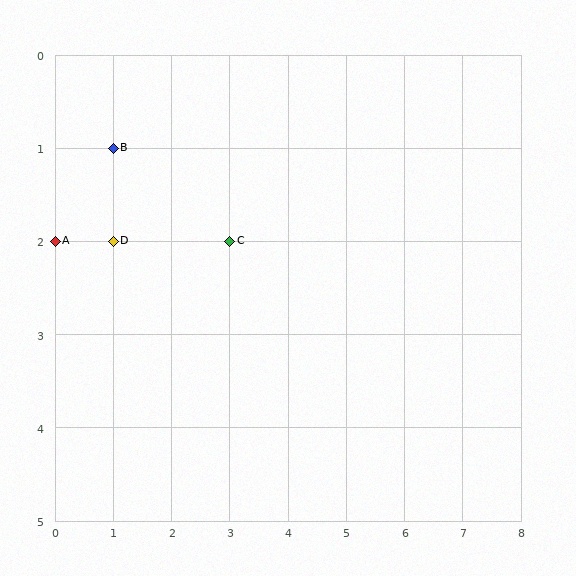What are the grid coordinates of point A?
Point A is at grid coordinates (0, 2).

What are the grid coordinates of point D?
Point D is at grid coordinates (1, 2).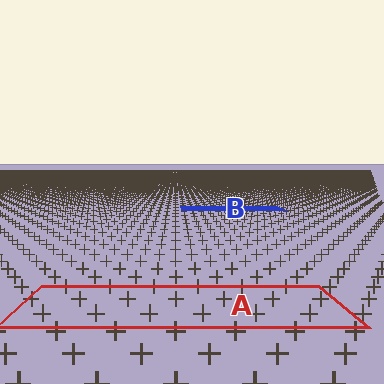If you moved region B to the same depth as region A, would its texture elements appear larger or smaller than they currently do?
They would appear larger. At a closer depth, the same texture elements are projected at a bigger on-screen size.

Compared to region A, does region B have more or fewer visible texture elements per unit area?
Region B has more texture elements per unit area — they are packed more densely because it is farther away.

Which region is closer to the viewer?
Region A is closer. The texture elements there are larger and more spread out.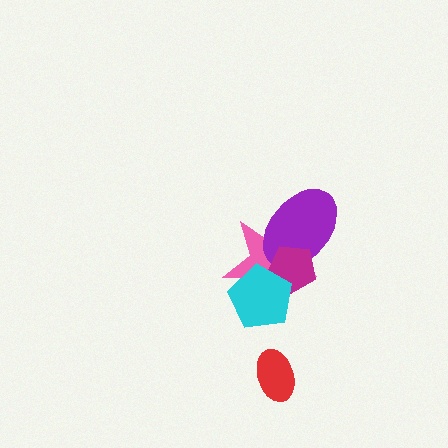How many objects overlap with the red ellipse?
0 objects overlap with the red ellipse.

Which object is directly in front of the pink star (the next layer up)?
The purple ellipse is directly in front of the pink star.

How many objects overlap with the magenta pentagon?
3 objects overlap with the magenta pentagon.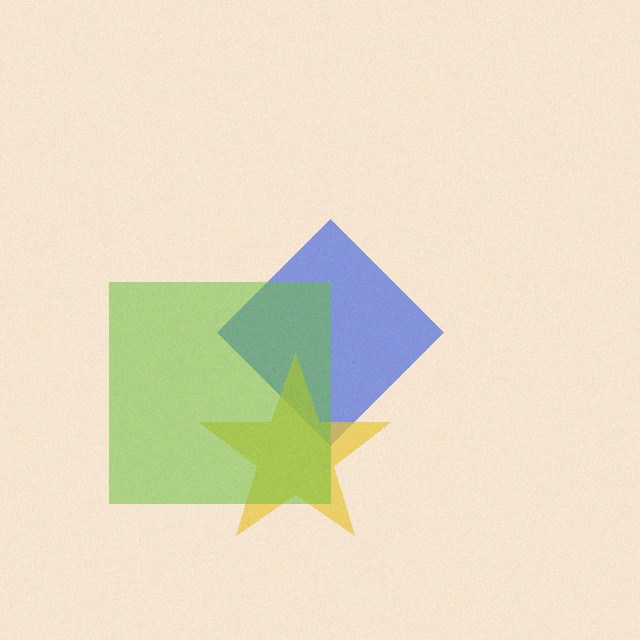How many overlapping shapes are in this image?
There are 3 overlapping shapes in the image.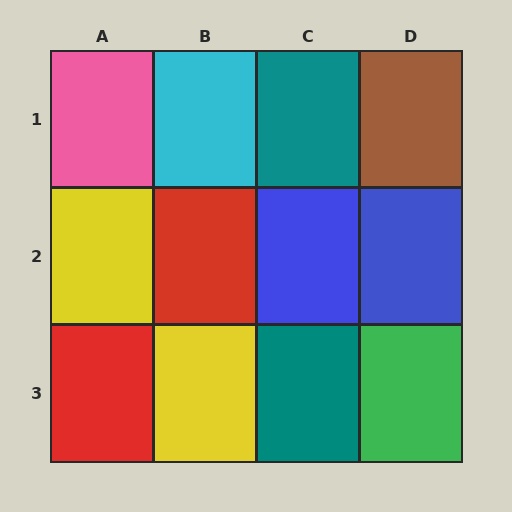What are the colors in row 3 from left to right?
Red, yellow, teal, green.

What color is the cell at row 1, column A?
Pink.